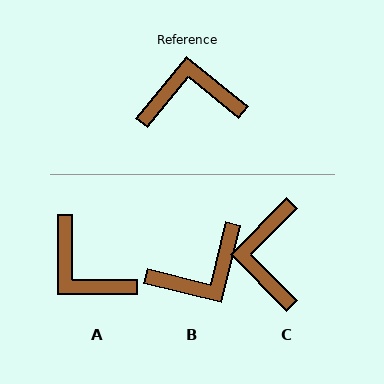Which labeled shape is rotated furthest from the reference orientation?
B, about 155 degrees away.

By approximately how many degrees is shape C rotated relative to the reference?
Approximately 84 degrees counter-clockwise.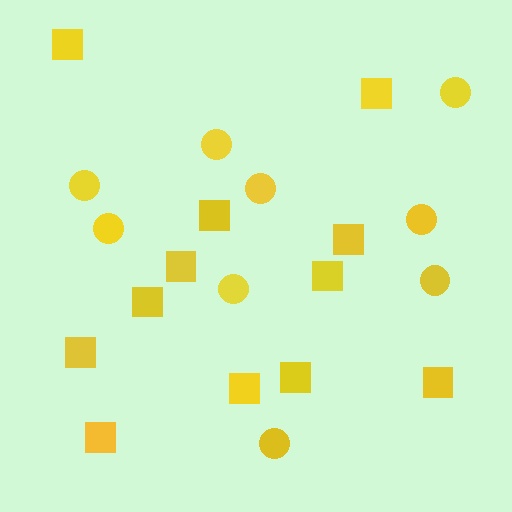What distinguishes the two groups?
There are 2 groups: one group of circles (9) and one group of squares (12).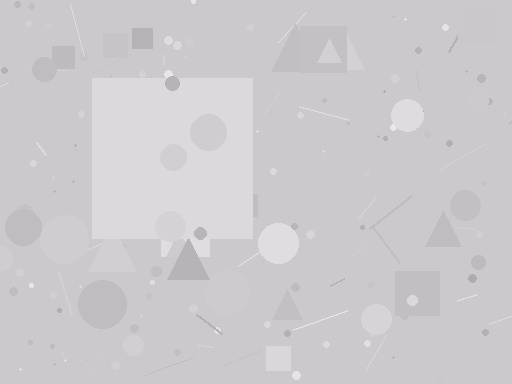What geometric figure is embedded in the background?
A square is embedded in the background.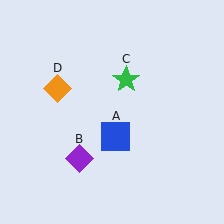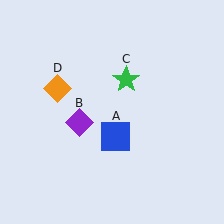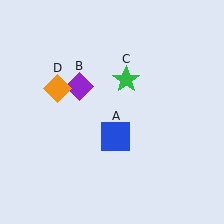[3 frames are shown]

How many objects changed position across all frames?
1 object changed position: purple diamond (object B).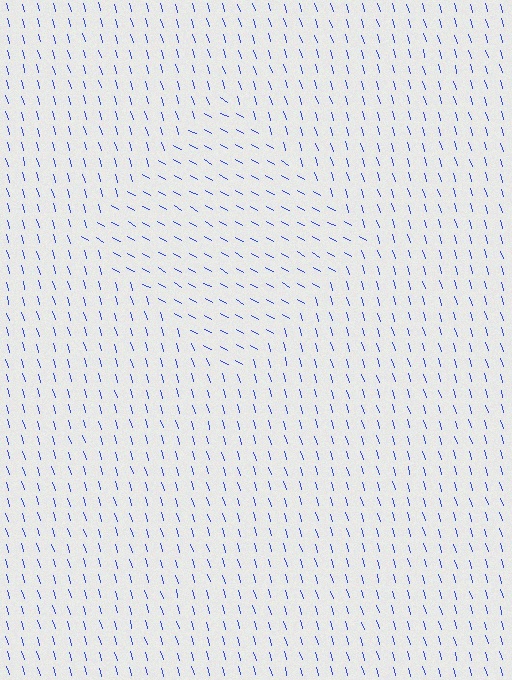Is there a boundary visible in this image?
Yes, there is a texture boundary formed by a change in line orientation.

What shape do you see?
I see a diamond.